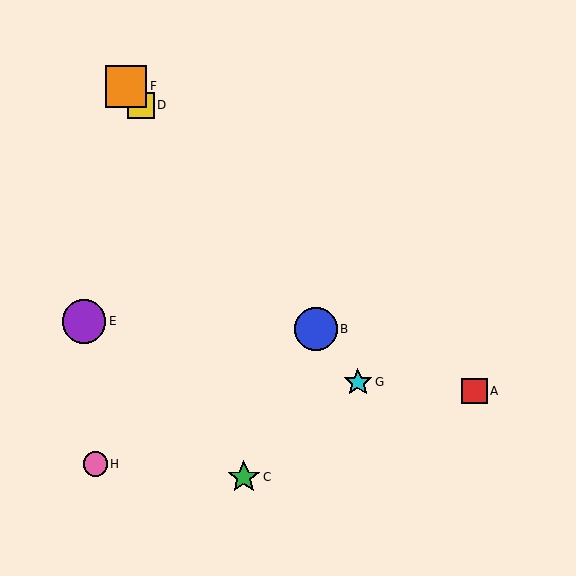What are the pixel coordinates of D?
Object D is at (141, 105).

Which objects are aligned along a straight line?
Objects B, D, F, G are aligned along a straight line.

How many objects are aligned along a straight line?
4 objects (B, D, F, G) are aligned along a straight line.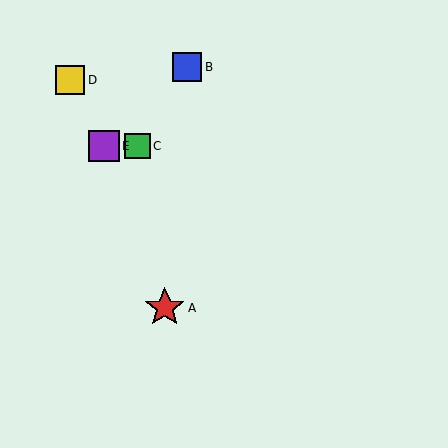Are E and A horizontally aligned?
No, E is at y≈146 and A is at y≈308.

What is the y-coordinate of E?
Object E is at y≈146.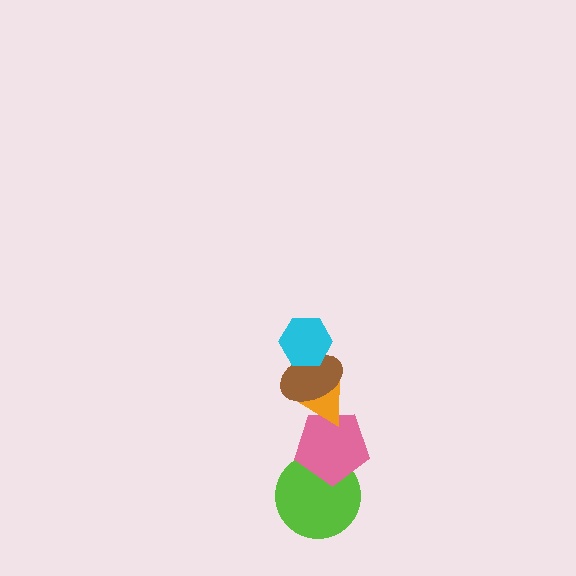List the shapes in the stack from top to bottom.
From top to bottom: the cyan hexagon, the brown ellipse, the orange triangle, the pink pentagon, the lime circle.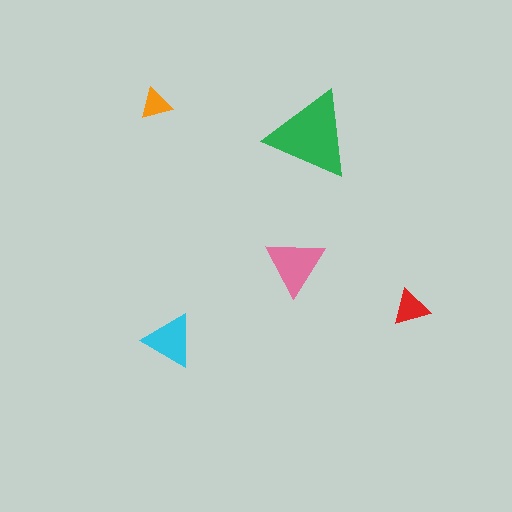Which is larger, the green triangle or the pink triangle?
The green one.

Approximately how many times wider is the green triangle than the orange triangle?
About 2.5 times wider.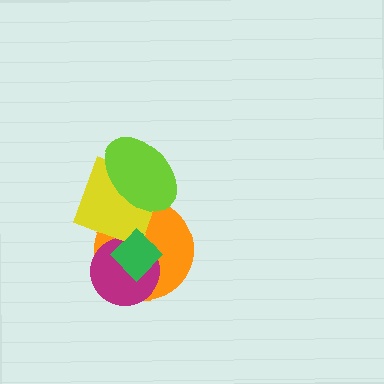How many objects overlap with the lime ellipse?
2 objects overlap with the lime ellipse.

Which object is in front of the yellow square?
The lime ellipse is in front of the yellow square.